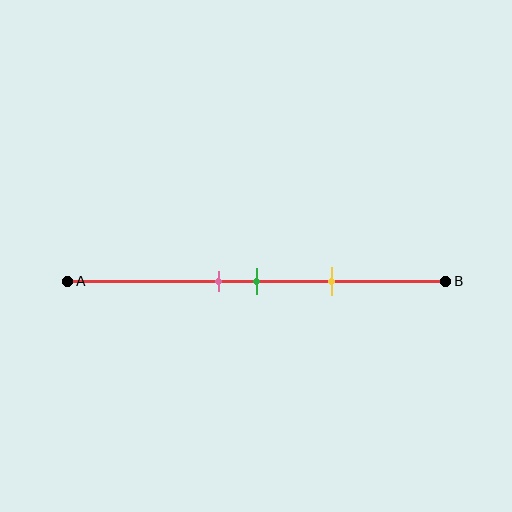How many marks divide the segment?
There are 3 marks dividing the segment.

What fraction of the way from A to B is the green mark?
The green mark is approximately 50% (0.5) of the way from A to B.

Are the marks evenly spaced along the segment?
Yes, the marks are approximately evenly spaced.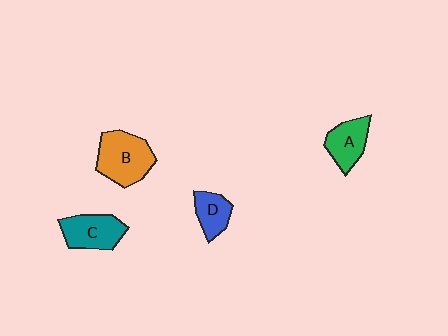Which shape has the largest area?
Shape B (orange).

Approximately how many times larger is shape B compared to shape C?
Approximately 1.3 times.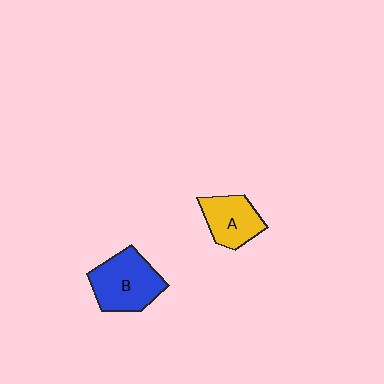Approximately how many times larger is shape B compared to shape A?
Approximately 1.4 times.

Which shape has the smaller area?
Shape A (yellow).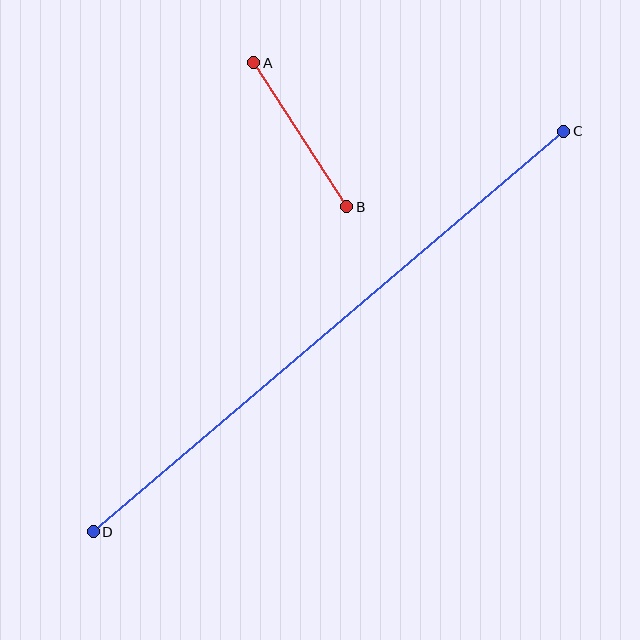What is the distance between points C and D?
The distance is approximately 618 pixels.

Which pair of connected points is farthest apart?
Points C and D are farthest apart.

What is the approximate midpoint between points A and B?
The midpoint is at approximately (300, 135) pixels.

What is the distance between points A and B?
The distance is approximately 172 pixels.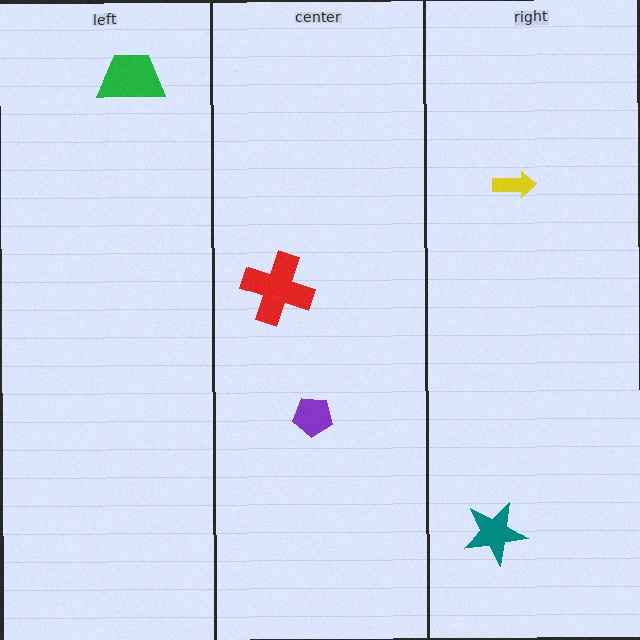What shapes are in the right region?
The yellow arrow, the teal star.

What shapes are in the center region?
The purple pentagon, the red cross.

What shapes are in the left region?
The green trapezoid.